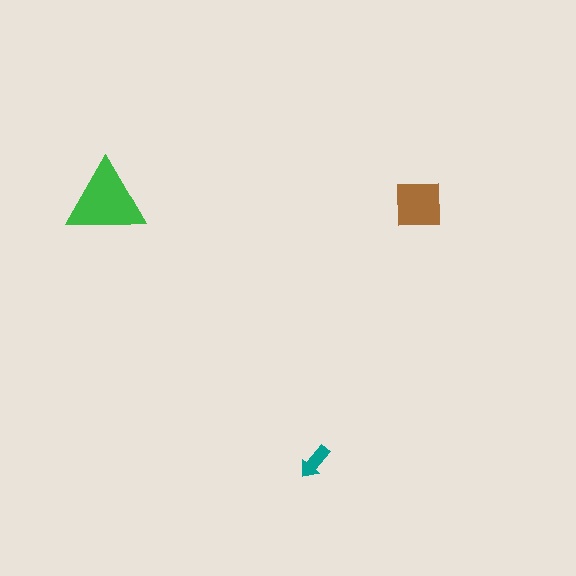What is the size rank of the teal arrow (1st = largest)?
3rd.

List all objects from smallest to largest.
The teal arrow, the brown square, the green triangle.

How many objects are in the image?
There are 3 objects in the image.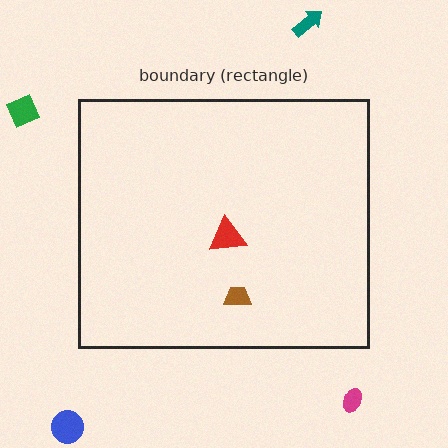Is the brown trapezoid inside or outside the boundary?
Inside.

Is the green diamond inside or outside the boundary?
Outside.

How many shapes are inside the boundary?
2 inside, 4 outside.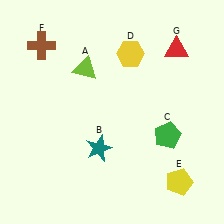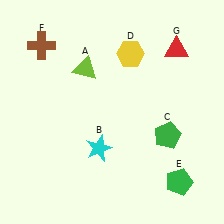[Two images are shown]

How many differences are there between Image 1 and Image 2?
There are 2 differences between the two images.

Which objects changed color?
B changed from teal to cyan. E changed from yellow to green.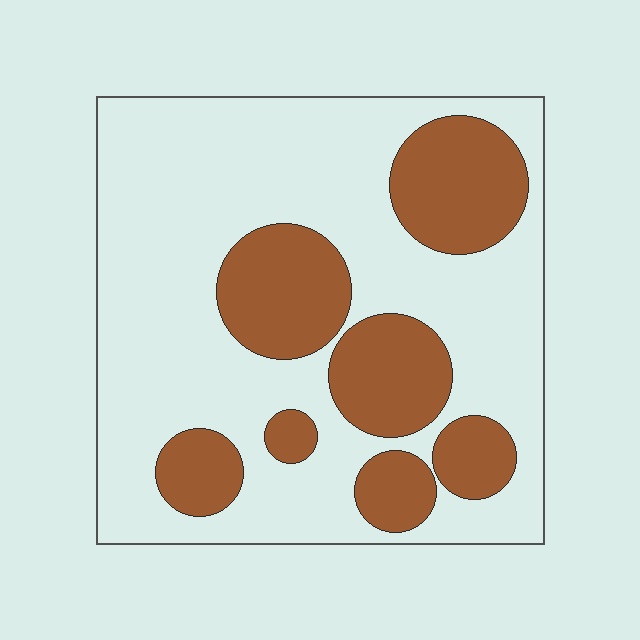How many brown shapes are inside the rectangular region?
7.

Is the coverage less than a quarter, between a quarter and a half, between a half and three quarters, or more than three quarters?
Between a quarter and a half.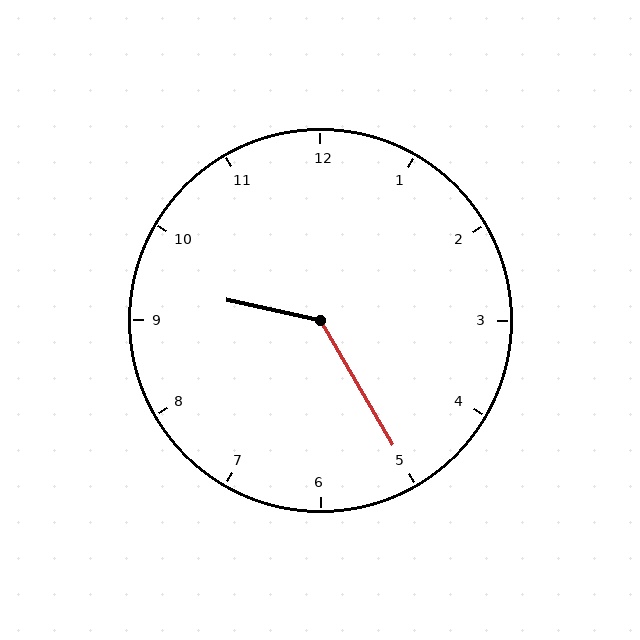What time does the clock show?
9:25.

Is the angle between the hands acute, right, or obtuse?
It is obtuse.